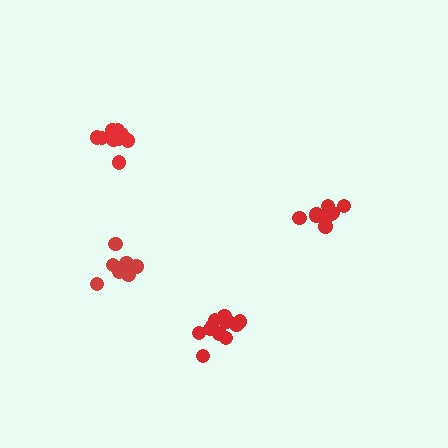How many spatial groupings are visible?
There are 4 spatial groupings.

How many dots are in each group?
Group 1: 9 dots, Group 2: 8 dots, Group 3: 11 dots, Group 4: 14 dots (42 total).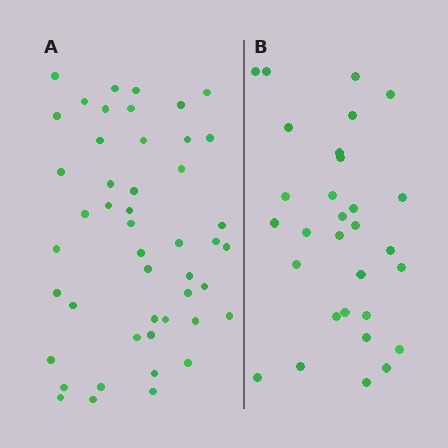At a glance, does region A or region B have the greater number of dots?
Region A (the left region) has more dots.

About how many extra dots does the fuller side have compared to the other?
Region A has approximately 15 more dots than region B.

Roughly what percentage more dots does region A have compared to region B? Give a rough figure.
About 55% more.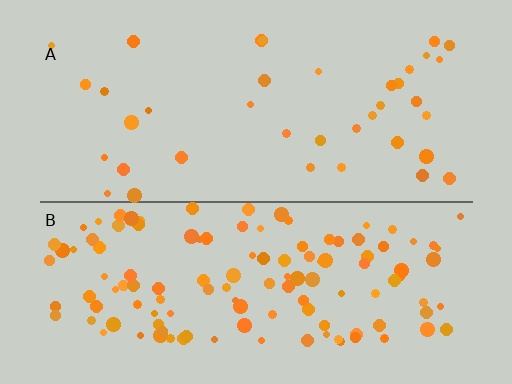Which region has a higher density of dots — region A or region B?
B (the bottom).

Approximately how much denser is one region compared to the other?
Approximately 3.2× — region B over region A.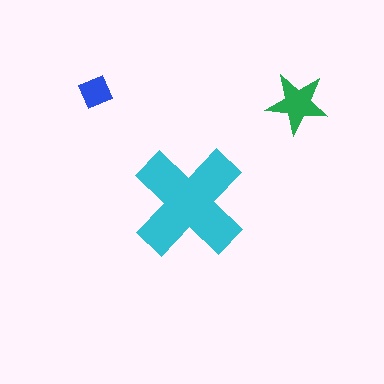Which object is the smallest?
The blue diamond.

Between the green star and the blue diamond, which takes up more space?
The green star.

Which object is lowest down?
The cyan cross is bottommost.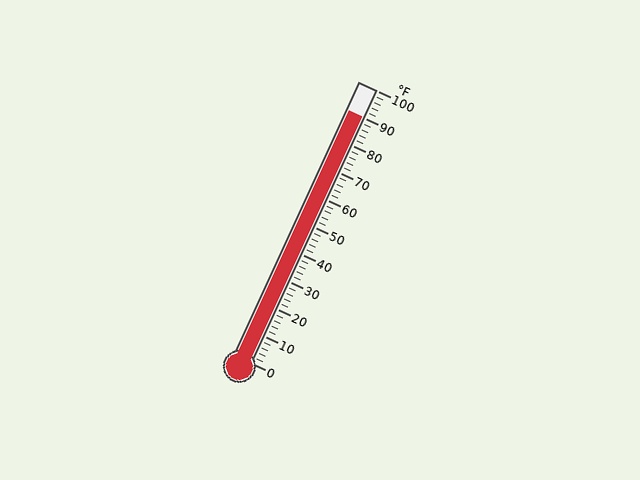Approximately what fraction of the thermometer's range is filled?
The thermometer is filled to approximately 90% of its range.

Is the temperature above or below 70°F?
The temperature is above 70°F.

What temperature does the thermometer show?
The thermometer shows approximately 90°F.